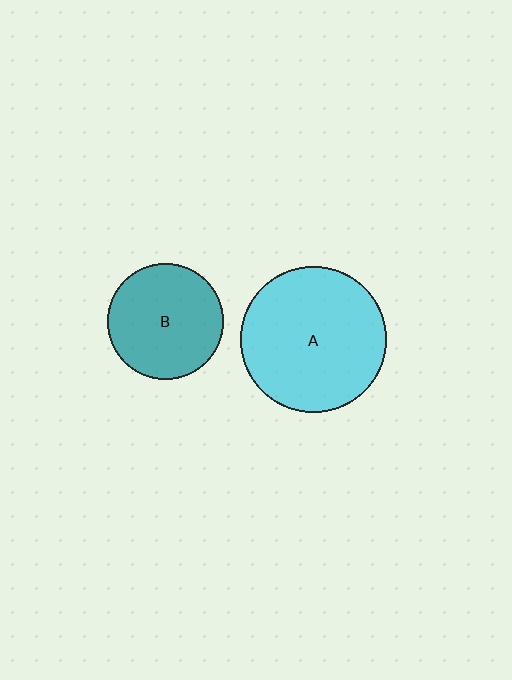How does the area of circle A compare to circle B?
Approximately 1.6 times.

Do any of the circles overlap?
No, none of the circles overlap.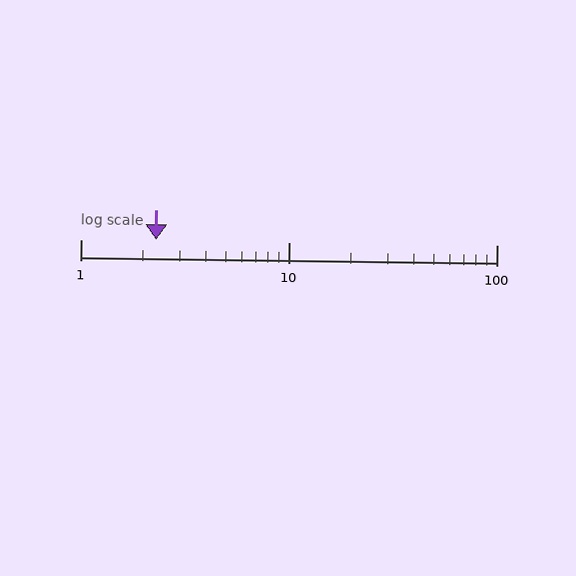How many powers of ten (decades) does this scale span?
The scale spans 2 decades, from 1 to 100.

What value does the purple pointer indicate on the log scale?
The pointer indicates approximately 2.3.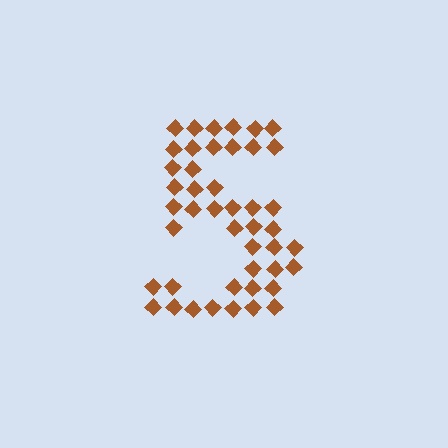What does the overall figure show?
The overall figure shows the digit 5.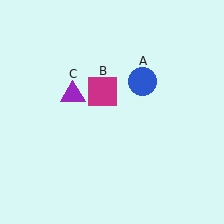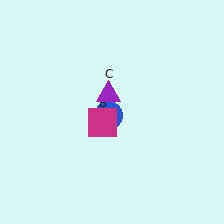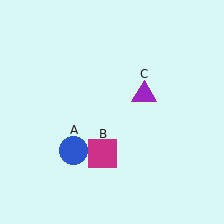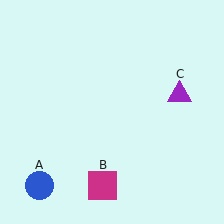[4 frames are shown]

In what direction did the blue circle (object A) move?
The blue circle (object A) moved down and to the left.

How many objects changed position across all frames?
3 objects changed position: blue circle (object A), magenta square (object B), purple triangle (object C).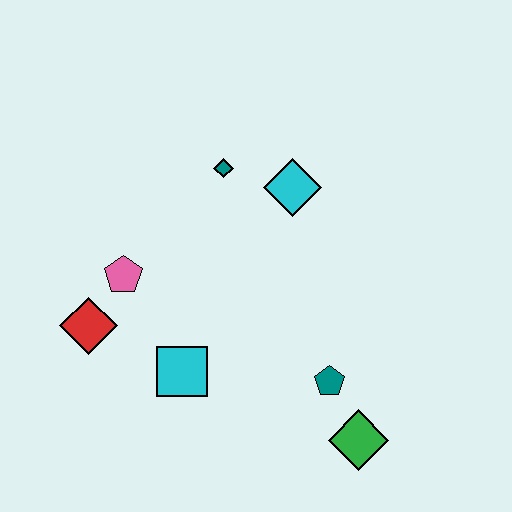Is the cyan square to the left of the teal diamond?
Yes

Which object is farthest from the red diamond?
The green diamond is farthest from the red diamond.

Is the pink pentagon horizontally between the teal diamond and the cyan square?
No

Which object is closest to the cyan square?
The red diamond is closest to the cyan square.